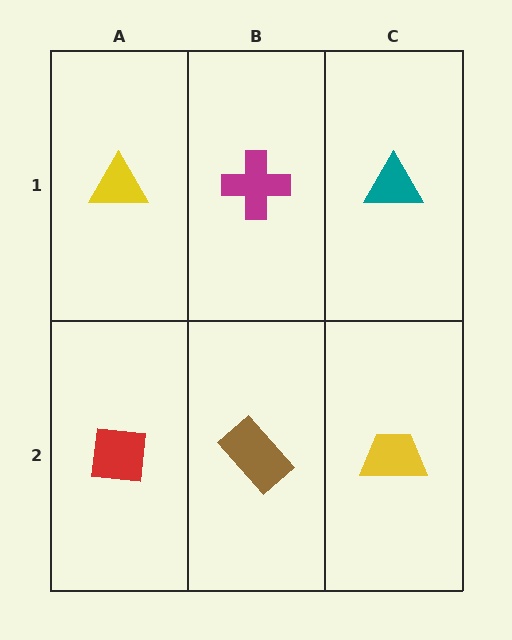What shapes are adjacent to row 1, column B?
A brown rectangle (row 2, column B), a yellow triangle (row 1, column A), a teal triangle (row 1, column C).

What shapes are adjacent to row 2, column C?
A teal triangle (row 1, column C), a brown rectangle (row 2, column B).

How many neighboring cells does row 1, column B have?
3.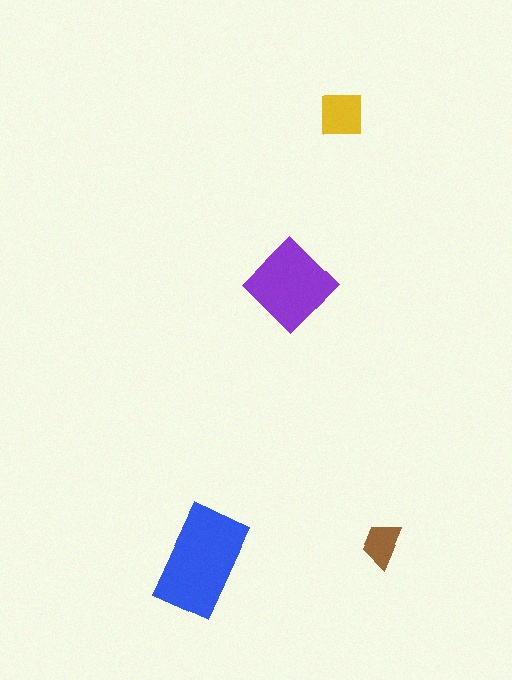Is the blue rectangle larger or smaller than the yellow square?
Larger.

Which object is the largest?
The blue rectangle.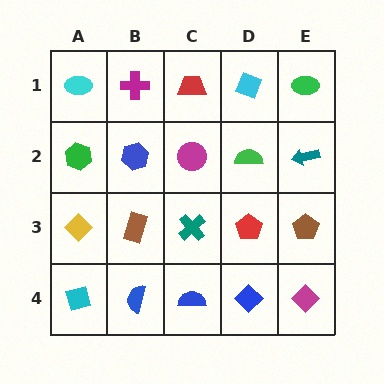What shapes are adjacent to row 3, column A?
A green hexagon (row 2, column A), a cyan diamond (row 4, column A), a brown rectangle (row 3, column B).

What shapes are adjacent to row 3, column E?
A teal arrow (row 2, column E), a magenta diamond (row 4, column E), a red pentagon (row 3, column D).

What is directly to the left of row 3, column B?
A yellow diamond.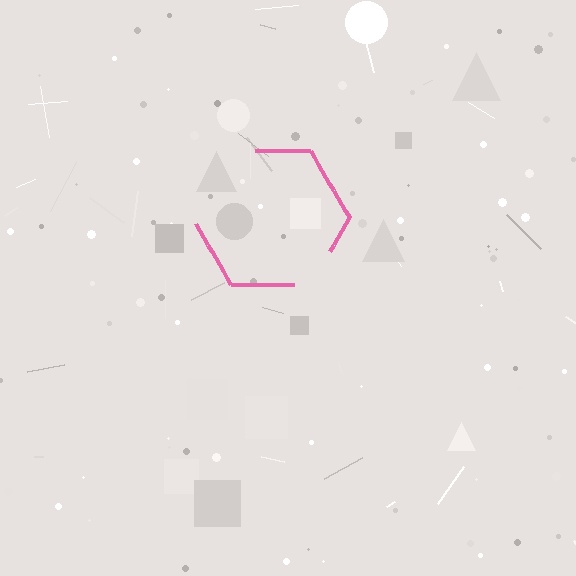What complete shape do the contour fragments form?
The contour fragments form a hexagon.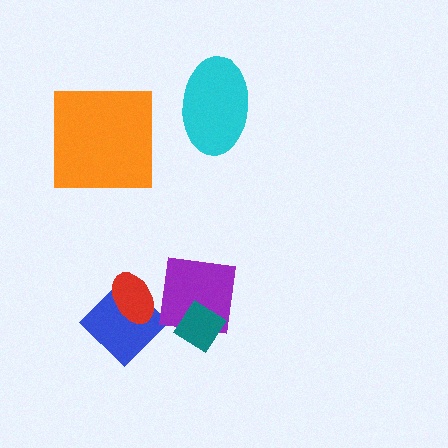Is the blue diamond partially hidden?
Yes, it is partially covered by another shape.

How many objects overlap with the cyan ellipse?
0 objects overlap with the cyan ellipse.